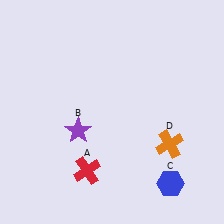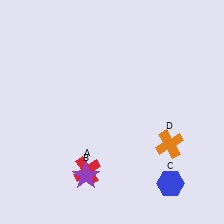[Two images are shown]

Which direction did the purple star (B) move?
The purple star (B) moved down.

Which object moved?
The purple star (B) moved down.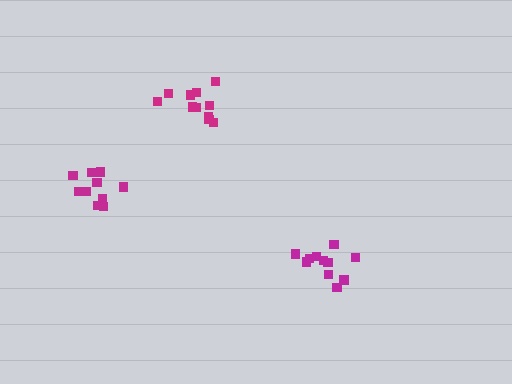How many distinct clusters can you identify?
There are 3 distinct clusters.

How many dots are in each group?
Group 1: 11 dots, Group 2: 11 dots, Group 3: 10 dots (32 total).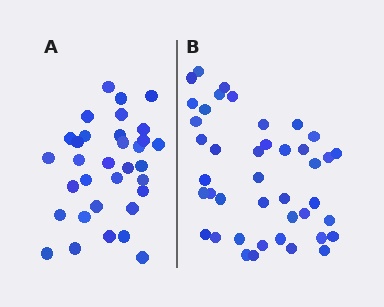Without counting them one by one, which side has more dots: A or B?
Region B (the right region) has more dots.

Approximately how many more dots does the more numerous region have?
Region B has roughly 8 or so more dots than region A.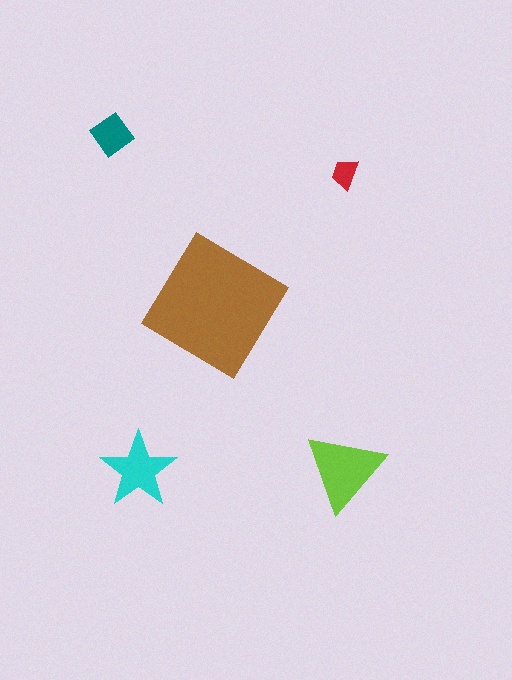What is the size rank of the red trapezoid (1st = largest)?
5th.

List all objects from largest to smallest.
The brown diamond, the lime triangle, the cyan star, the teal diamond, the red trapezoid.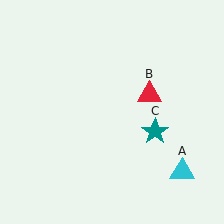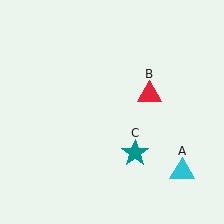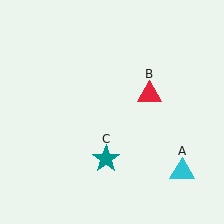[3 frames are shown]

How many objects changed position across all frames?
1 object changed position: teal star (object C).